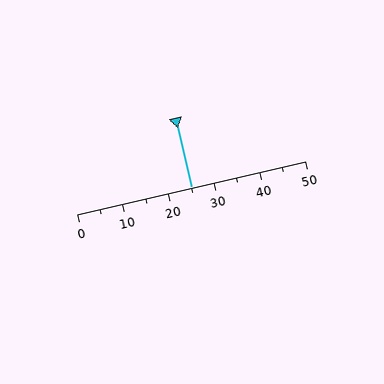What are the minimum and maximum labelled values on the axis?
The axis runs from 0 to 50.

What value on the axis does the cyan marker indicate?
The marker indicates approximately 25.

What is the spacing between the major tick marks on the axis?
The major ticks are spaced 10 apart.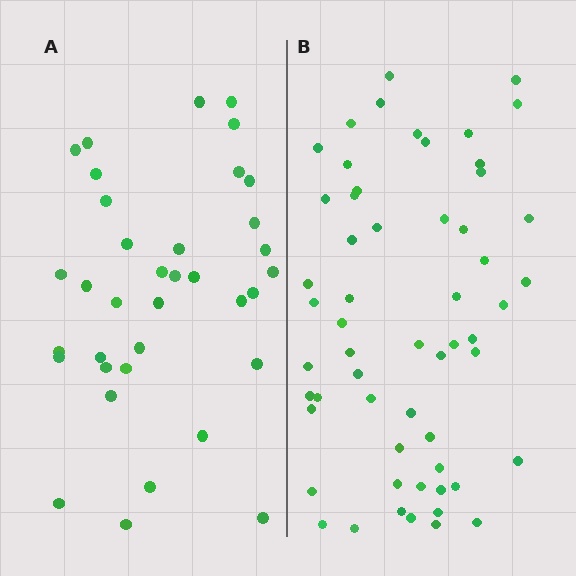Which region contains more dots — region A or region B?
Region B (the right region) has more dots.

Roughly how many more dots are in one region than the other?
Region B has approximately 20 more dots than region A.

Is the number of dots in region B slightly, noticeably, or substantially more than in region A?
Region B has substantially more. The ratio is roughly 1.6 to 1.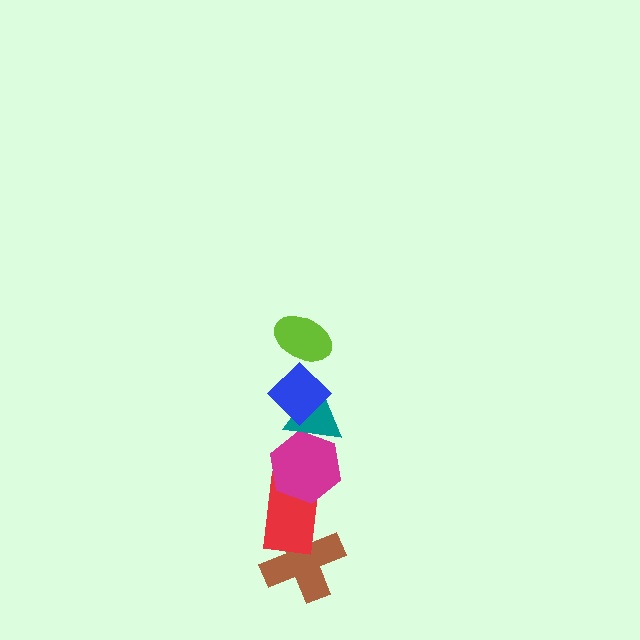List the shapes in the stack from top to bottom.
From top to bottom: the lime ellipse, the blue diamond, the teal triangle, the magenta hexagon, the red rectangle, the brown cross.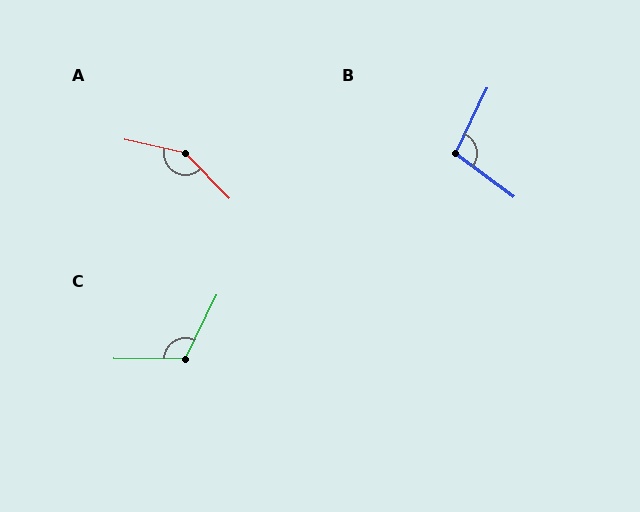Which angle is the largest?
A, at approximately 147 degrees.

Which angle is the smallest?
B, at approximately 102 degrees.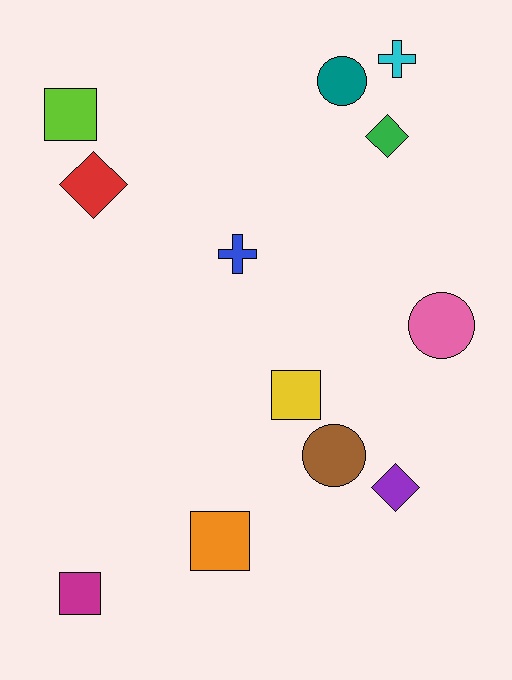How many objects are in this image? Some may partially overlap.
There are 12 objects.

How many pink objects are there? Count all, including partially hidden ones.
There is 1 pink object.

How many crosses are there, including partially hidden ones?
There are 2 crosses.